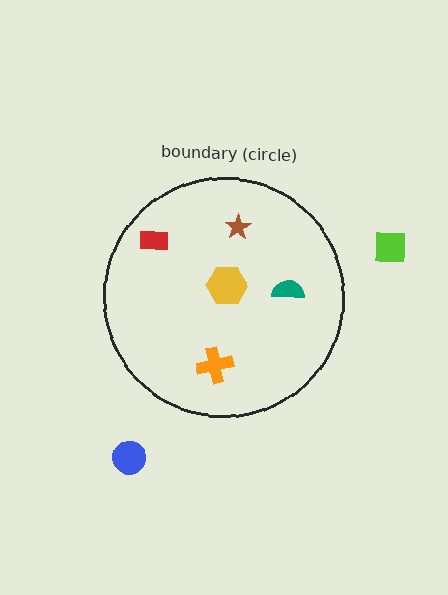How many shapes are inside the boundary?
5 inside, 2 outside.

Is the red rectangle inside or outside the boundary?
Inside.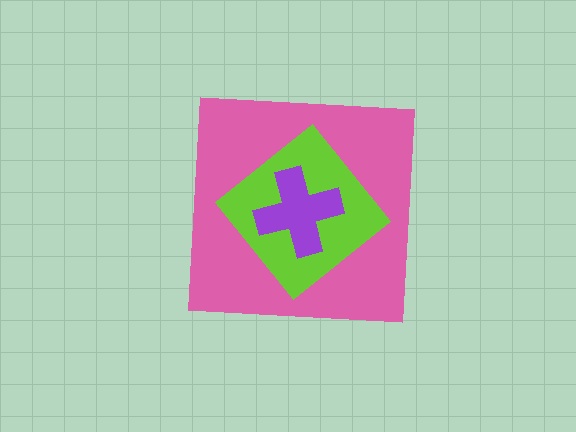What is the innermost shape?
The purple cross.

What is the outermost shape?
The pink square.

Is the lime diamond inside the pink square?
Yes.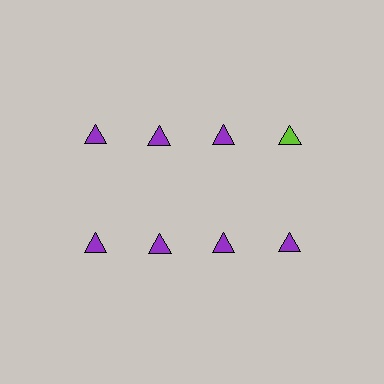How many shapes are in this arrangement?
There are 8 shapes arranged in a grid pattern.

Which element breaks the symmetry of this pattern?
The lime triangle in the top row, second from right column breaks the symmetry. All other shapes are purple triangles.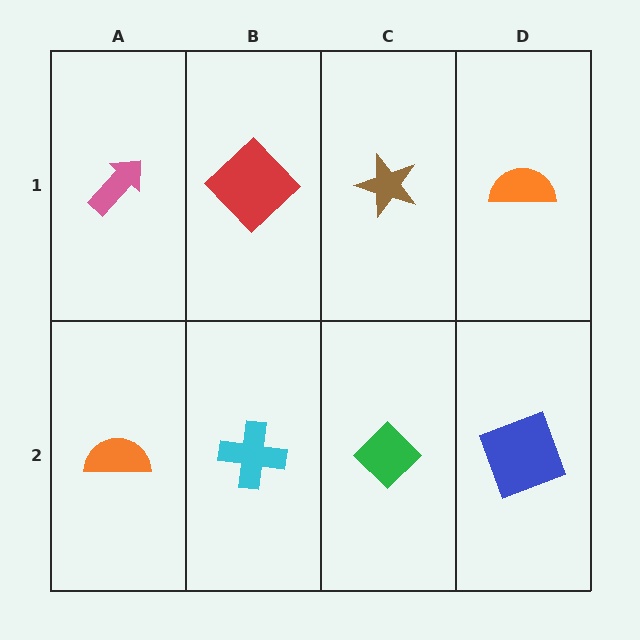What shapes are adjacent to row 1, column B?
A cyan cross (row 2, column B), a pink arrow (row 1, column A), a brown star (row 1, column C).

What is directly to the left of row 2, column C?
A cyan cross.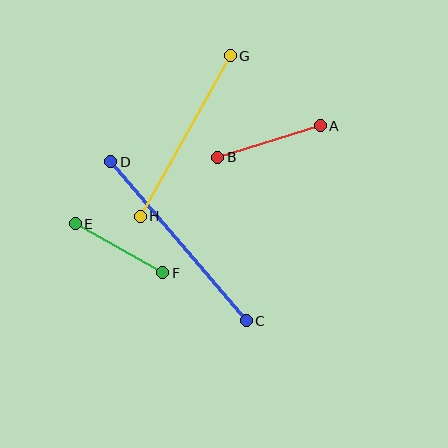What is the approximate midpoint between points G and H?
The midpoint is at approximately (185, 136) pixels.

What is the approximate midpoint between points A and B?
The midpoint is at approximately (269, 141) pixels.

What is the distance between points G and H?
The distance is approximately 184 pixels.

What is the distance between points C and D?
The distance is approximately 209 pixels.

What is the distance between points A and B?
The distance is approximately 107 pixels.